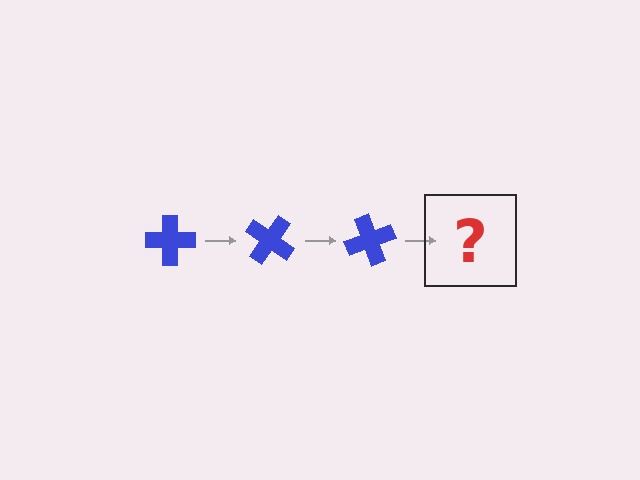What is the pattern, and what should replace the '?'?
The pattern is that the cross rotates 35 degrees each step. The '?' should be a blue cross rotated 105 degrees.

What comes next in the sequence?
The next element should be a blue cross rotated 105 degrees.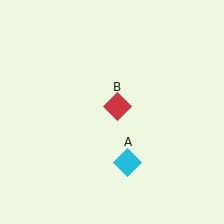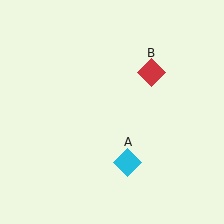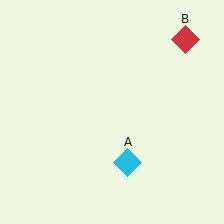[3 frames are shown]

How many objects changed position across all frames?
1 object changed position: red diamond (object B).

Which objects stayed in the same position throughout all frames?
Cyan diamond (object A) remained stationary.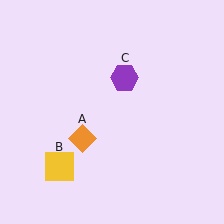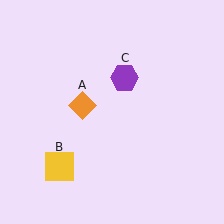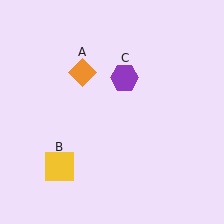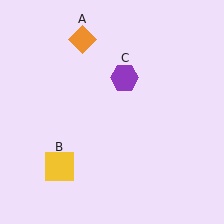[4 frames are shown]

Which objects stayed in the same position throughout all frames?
Yellow square (object B) and purple hexagon (object C) remained stationary.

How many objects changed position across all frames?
1 object changed position: orange diamond (object A).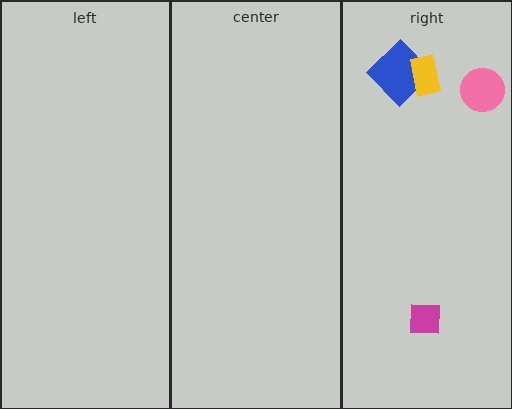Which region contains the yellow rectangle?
The right region.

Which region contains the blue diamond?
The right region.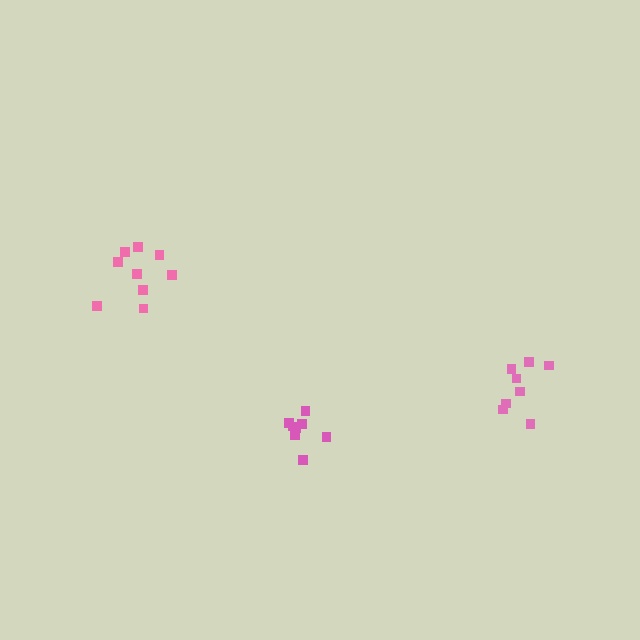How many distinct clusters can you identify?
There are 3 distinct clusters.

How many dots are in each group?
Group 1: 8 dots, Group 2: 8 dots, Group 3: 9 dots (25 total).